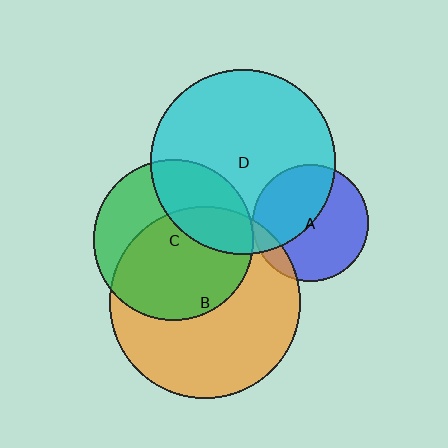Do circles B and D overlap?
Yes.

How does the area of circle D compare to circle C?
Approximately 1.3 times.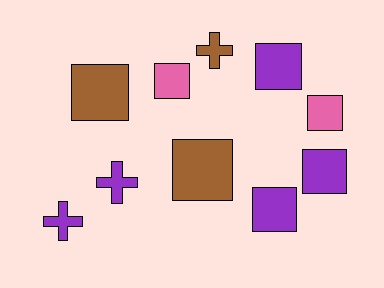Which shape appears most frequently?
Square, with 7 objects.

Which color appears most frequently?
Purple, with 5 objects.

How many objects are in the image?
There are 10 objects.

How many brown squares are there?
There are 2 brown squares.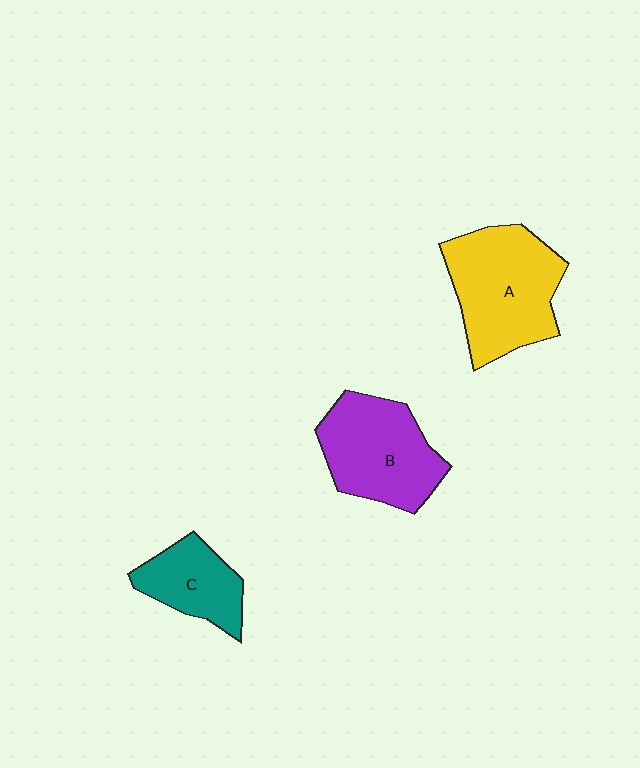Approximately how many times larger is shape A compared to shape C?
Approximately 1.8 times.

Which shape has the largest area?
Shape A (yellow).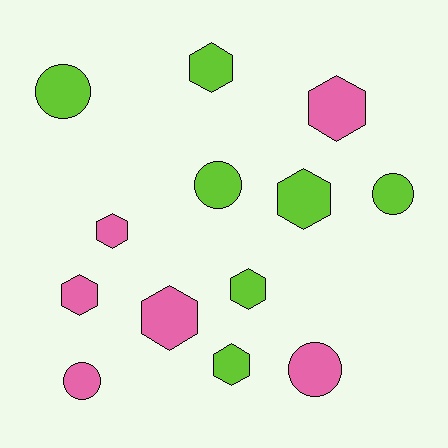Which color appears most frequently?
Lime, with 7 objects.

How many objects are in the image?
There are 13 objects.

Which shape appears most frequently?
Hexagon, with 8 objects.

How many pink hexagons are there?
There are 4 pink hexagons.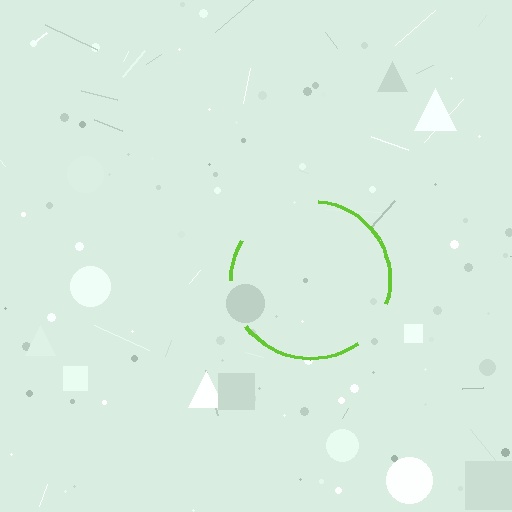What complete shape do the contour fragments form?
The contour fragments form a circle.